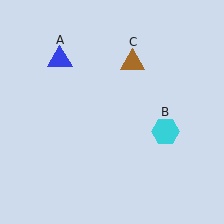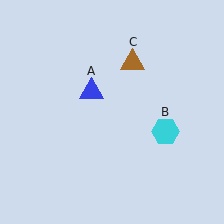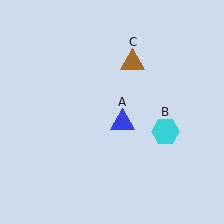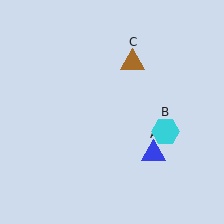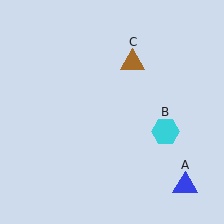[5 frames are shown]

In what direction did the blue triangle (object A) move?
The blue triangle (object A) moved down and to the right.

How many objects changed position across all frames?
1 object changed position: blue triangle (object A).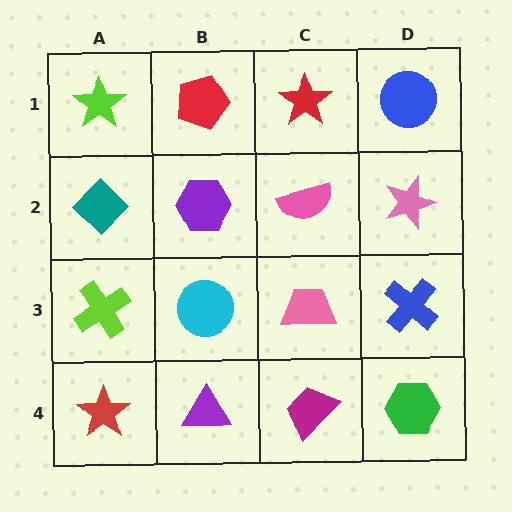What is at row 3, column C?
A pink trapezoid.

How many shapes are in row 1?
4 shapes.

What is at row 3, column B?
A cyan circle.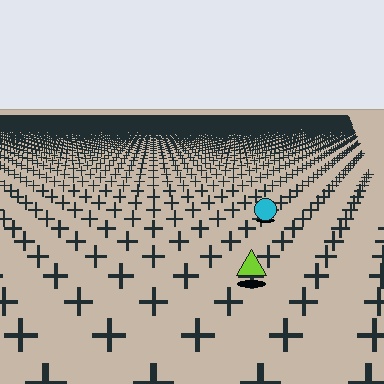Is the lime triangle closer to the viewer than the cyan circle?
Yes. The lime triangle is closer — you can tell from the texture gradient: the ground texture is coarser near it.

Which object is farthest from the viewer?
The cyan circle is farthest from the viewer. It appears smaller and the ground texture around it is denser.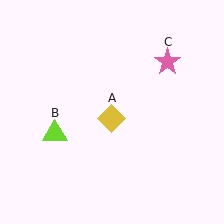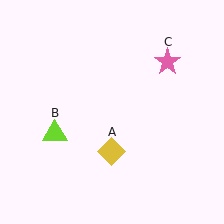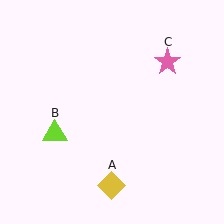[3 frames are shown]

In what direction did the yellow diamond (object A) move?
The yellow diamond (object A) moved down.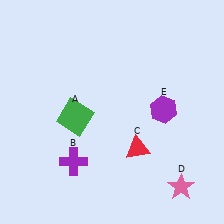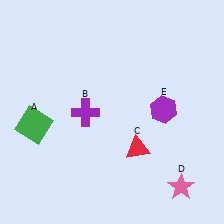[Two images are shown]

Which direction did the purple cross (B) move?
The purple cross (B) moved up.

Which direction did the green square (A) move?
The green square (A) moved left.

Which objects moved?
The objects that moved are: the green square (A), the purple cross (B).